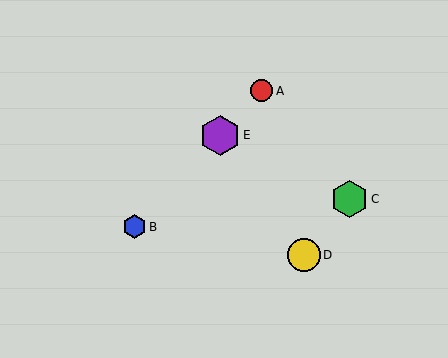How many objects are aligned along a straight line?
3 objects (A, B, E) are aligned along a straight line.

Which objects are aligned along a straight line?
Objects A, B, E are aligned along a straight line.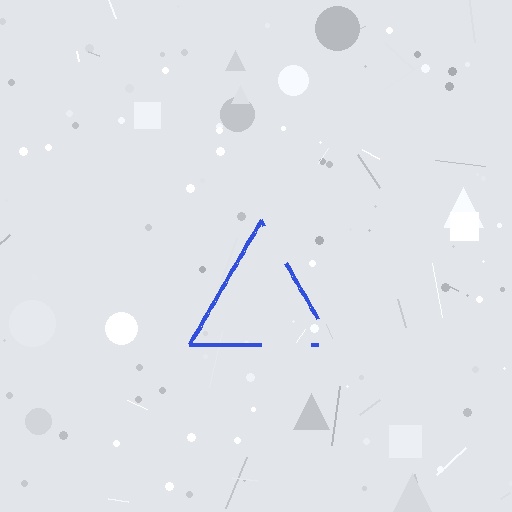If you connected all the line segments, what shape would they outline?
They would outline a triangle.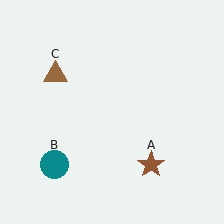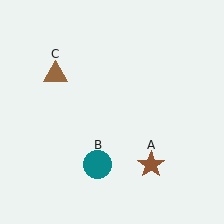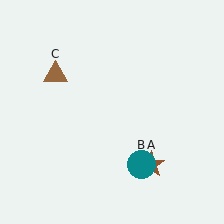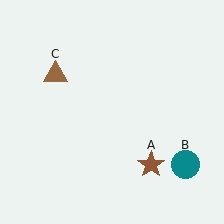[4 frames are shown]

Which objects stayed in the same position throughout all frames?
Brown star (object A) and brown triangle (object C) remained stationary.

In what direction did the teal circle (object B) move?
The teal circle (object B) moved right.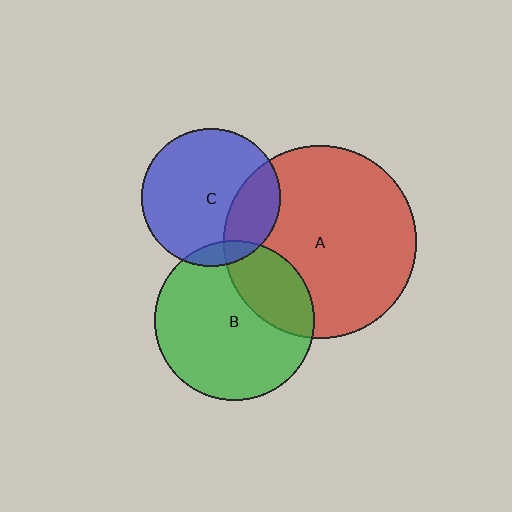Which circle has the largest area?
Circle A (red).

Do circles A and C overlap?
Yes.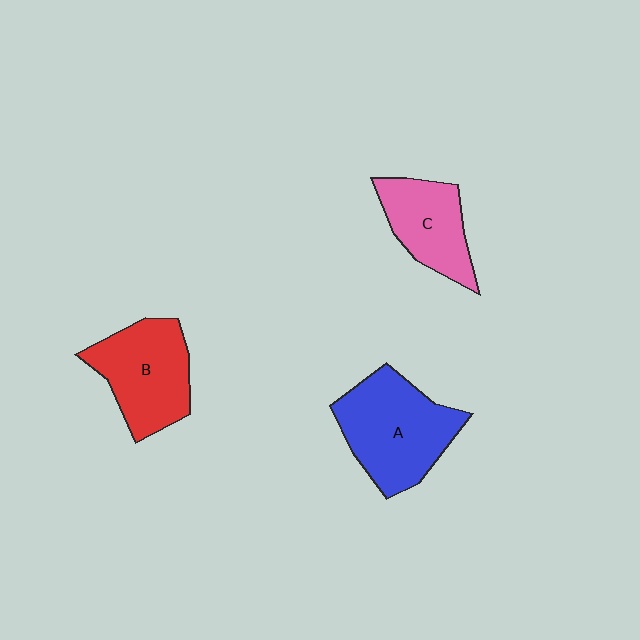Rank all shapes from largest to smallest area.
From largest to smallest: A (blue), B (red), C (pink).